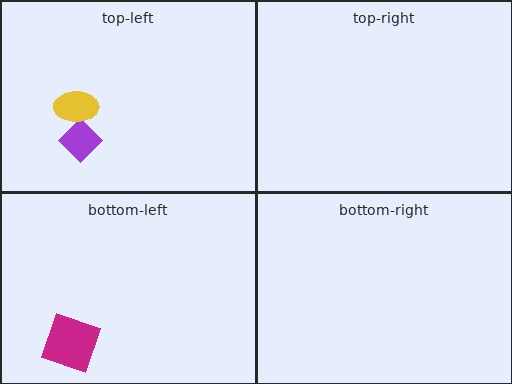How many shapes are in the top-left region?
2.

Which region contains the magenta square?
The bottom-left region.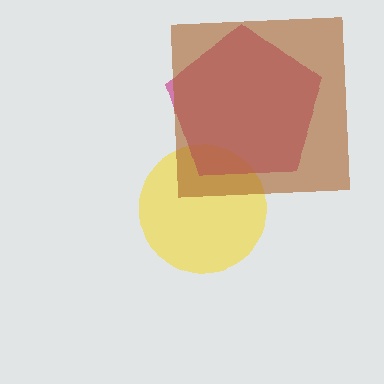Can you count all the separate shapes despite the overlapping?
Yes, there are 3 separate shapes.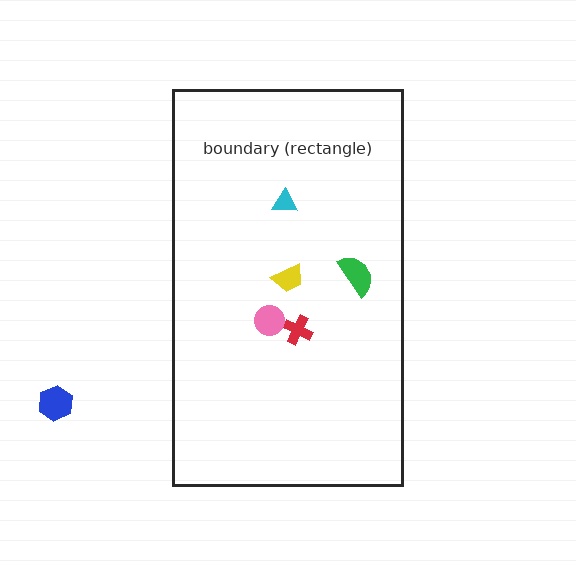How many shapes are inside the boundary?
5 inside, 1 outside.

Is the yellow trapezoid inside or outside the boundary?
Inside.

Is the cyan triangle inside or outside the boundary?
Inside.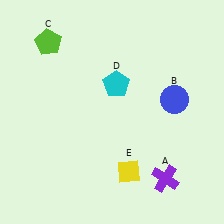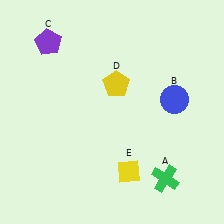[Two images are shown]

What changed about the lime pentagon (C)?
In Image 1, C is lime. In Image 2, it changed to purple.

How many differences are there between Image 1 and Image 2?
There are 3 differences between the two images.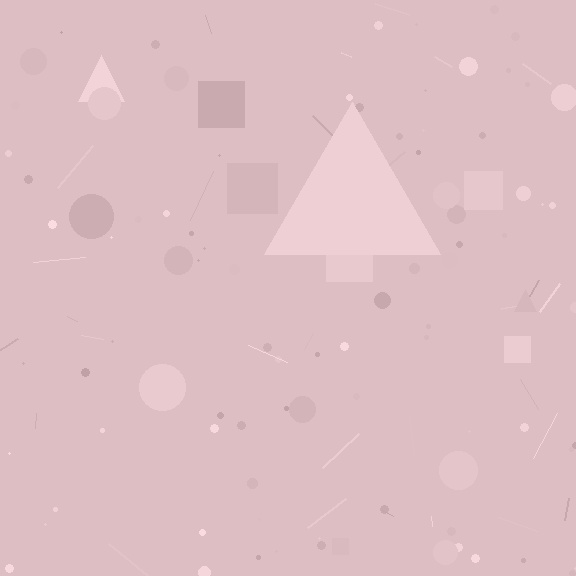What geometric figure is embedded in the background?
A triangle is embedded in the background.